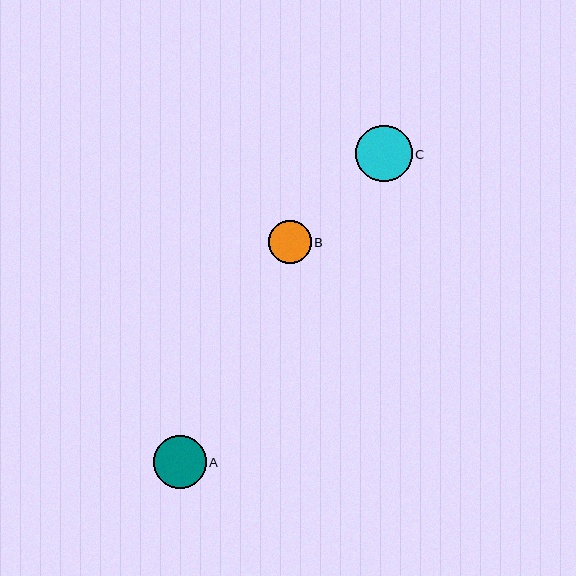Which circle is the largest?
Circle C is the largest with a size of approximately 56 pixels.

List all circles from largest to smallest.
From largest to smallest: C, A, B.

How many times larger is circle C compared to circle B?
Circle C is approximately 1.3 times the size of circle B.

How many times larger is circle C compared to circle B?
Circle C is approximately 1.3 times the size of circle B.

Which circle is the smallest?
Circle B is the smallest with a size of approximately 43 pixels.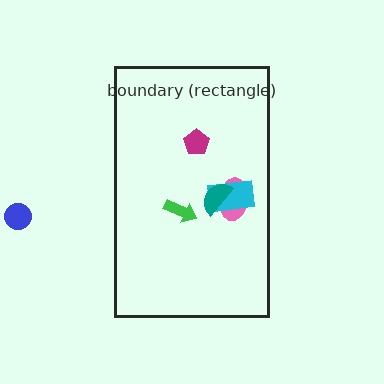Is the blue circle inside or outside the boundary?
Outside.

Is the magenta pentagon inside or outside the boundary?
Inside.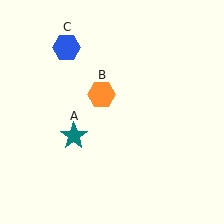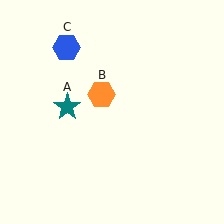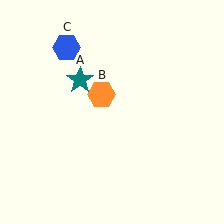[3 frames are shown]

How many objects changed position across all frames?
1 object changed position: teal star (object A).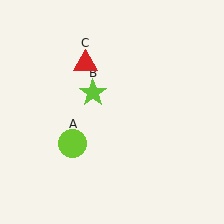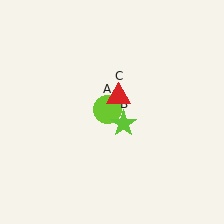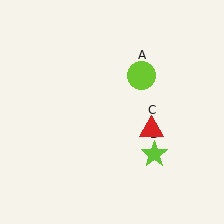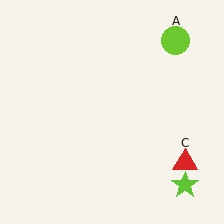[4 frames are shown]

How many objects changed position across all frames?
3 objects changed position: lime circle (object A), lime star (object B), red triangle (object C).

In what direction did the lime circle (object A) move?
The lime circle (object A) moved up and to the right.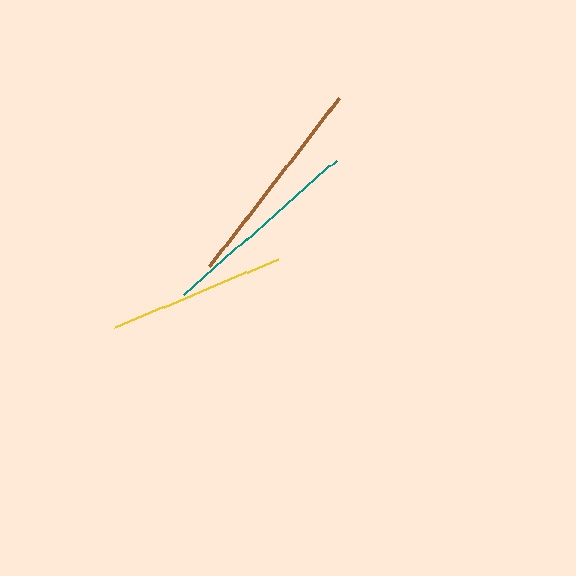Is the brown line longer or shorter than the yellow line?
The brown line is longer than the yellow line.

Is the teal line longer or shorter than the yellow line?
The teal line is longer than the yellow line.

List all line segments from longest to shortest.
From longest to shortest: brown, teal, yellow.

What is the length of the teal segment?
The teal segment is approximately 203 pixels long.